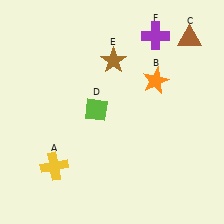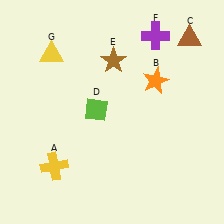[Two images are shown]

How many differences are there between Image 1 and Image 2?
There is 1 difference between the two images.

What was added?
A yellow triangle (G) was added in Image 2.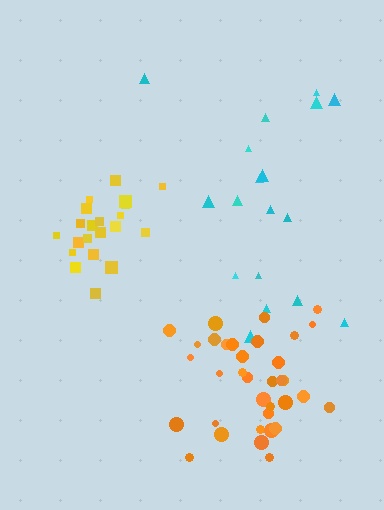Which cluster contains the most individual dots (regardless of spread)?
Orange (35).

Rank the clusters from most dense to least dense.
yellow, orange, cyan.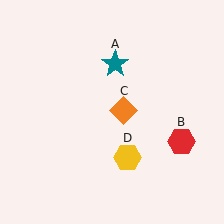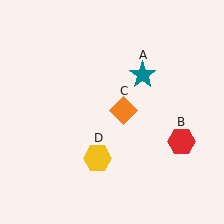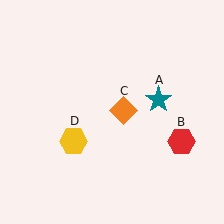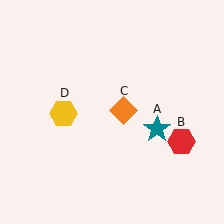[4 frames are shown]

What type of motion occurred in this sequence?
The teal star (object A), yellow hexagon (object D) rotated clockwise around the center of the scene.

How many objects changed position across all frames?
2 objects changed position: teal star (object A), yellow hexagon (object D).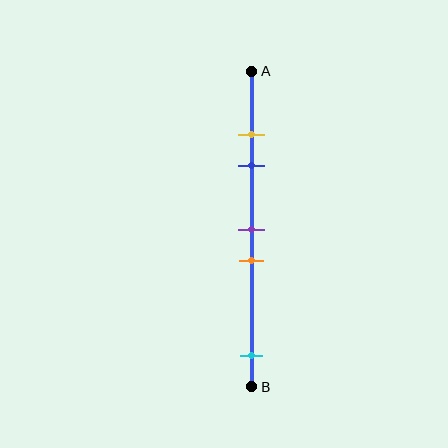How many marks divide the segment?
There are 5 marks dividing the segment.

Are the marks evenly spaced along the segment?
No, the marks are not evenly spaced.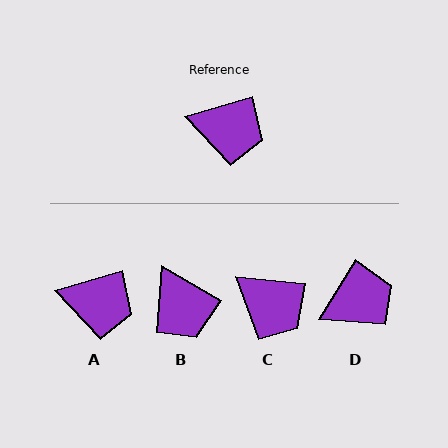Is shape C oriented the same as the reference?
No, it is off by about 23 degrees.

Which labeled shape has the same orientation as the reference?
A.